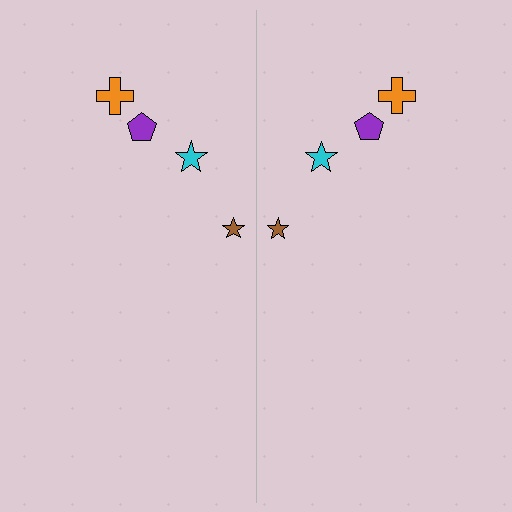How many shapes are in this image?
There are 8 shapes in this image.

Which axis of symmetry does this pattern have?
The pattern has a vertical axis of symmetry running through the center of the image.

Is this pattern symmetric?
Yes, this pattern has bilateral (reflection) symmetry.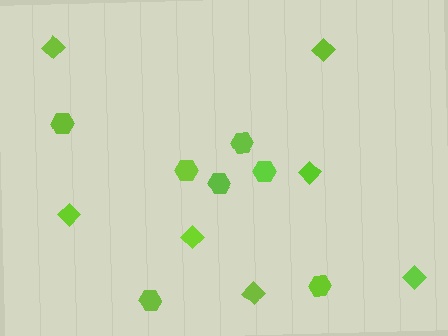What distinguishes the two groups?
There are 2 groups: one group of hexagons (7) and one group of diamonds (7).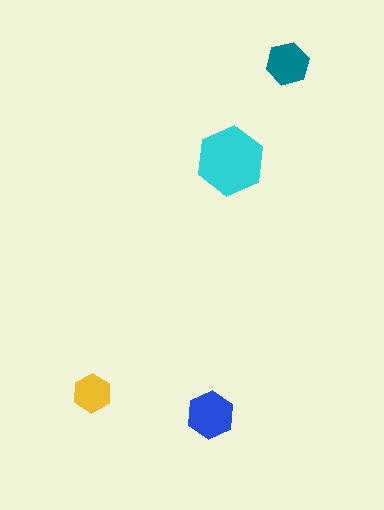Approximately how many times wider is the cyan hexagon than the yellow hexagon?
About 2 times wider.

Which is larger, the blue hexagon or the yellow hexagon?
The blue one.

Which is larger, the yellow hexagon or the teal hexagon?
The teal one.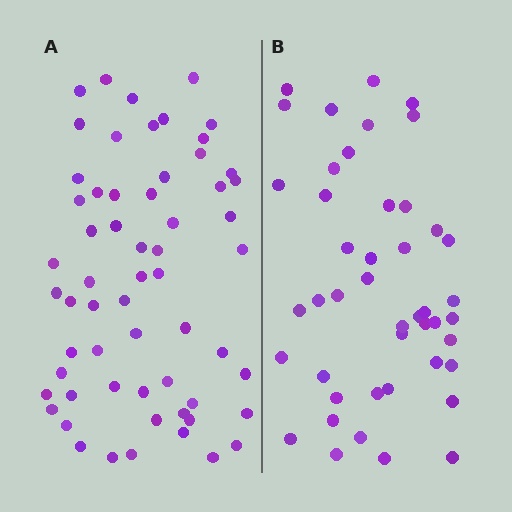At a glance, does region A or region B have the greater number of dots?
Region A (the left region) has more dots.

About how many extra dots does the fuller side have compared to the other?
Region A has approximately 15 more dots than region B.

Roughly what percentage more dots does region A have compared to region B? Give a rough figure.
About 35% more.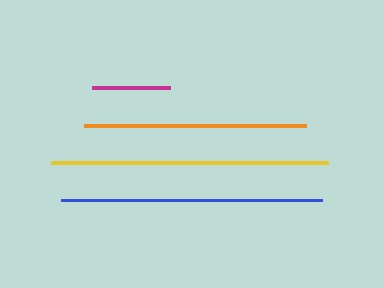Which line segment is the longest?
The yellow line is the longest at approximately 276 pixels.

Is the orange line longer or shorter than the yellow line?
The yellow line is longer than the orange line.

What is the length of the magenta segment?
The magenta segment is approximately 78 pixels long.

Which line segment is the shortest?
The magenta line is the shortest at approximately 78 pixels.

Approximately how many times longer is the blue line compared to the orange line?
The blue line is approximately 1.2 times the length of the orange line.